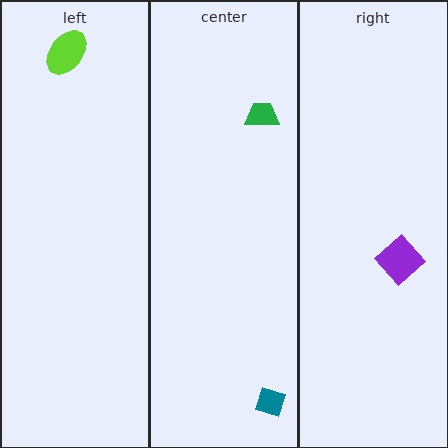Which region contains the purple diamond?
The right region.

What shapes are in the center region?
The green trapezoid, the teal diamond.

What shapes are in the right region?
The purple diamond.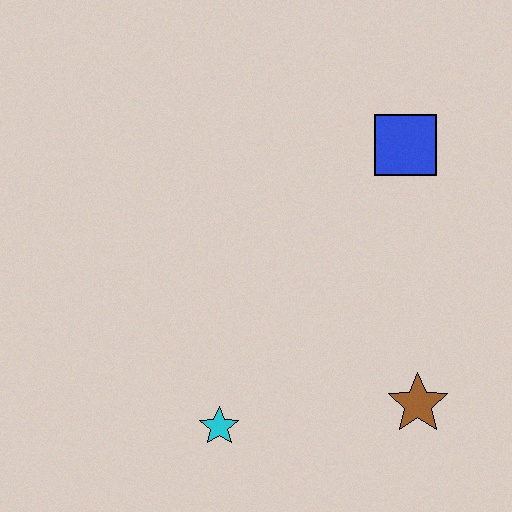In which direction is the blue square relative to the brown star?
The blue square is above the brown star.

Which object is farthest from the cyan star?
The blue square is farthest from the cyan star.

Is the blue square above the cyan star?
Yes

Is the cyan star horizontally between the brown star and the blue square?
No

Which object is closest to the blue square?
The brown star is closest to the blue square.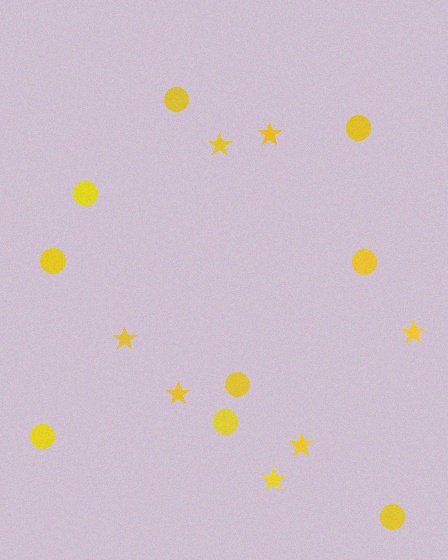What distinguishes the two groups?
There are 2 groups: one group of stars (7) and one group of circles (9).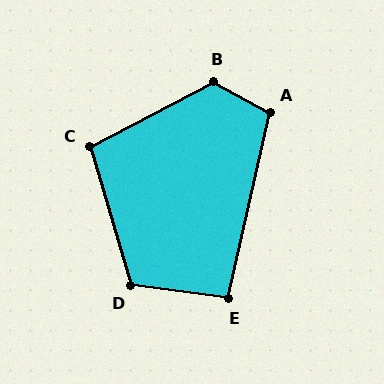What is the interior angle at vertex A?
Approximately 105 degrees (obtuse).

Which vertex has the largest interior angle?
B, at approximately 125 degrees.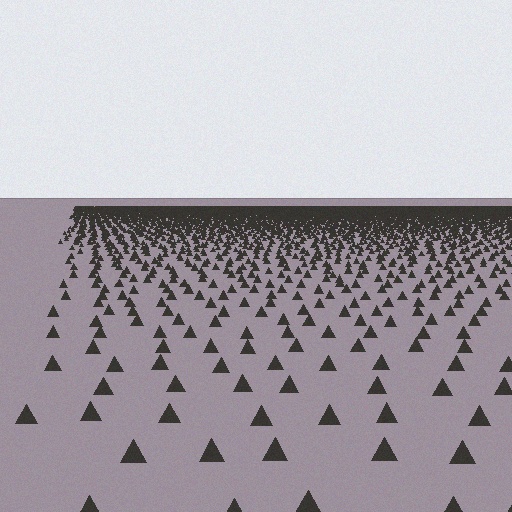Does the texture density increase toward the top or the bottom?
Density increases toward the top.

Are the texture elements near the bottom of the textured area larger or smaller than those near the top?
Larger. Near the bottom, elements are closer to the viewer and appear at a bigger on-screen size.